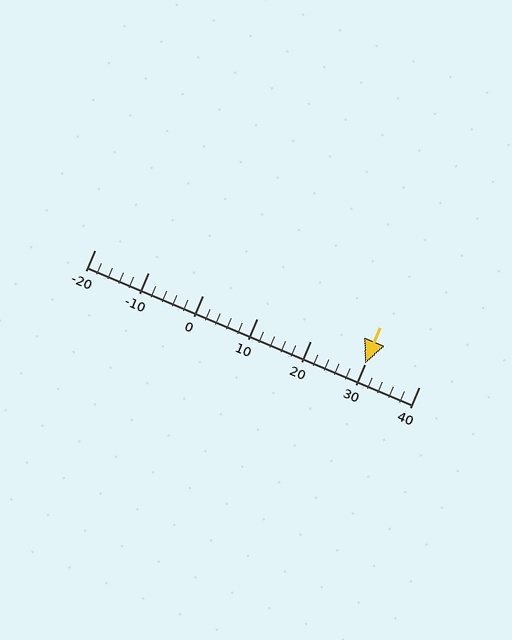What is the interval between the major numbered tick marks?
The major tick marks are spaced 10 units apart.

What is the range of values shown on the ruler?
The ruler shows values from -20 to 40.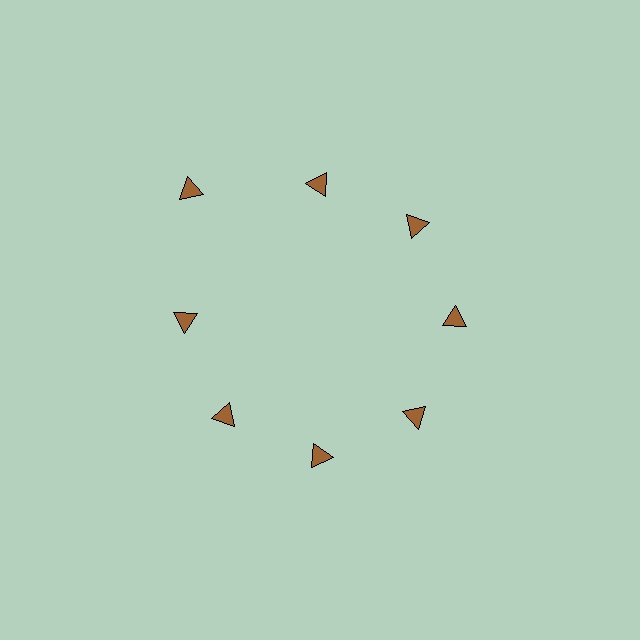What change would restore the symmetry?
The symmetry would be restored by moving it inward, back onto the ring so that all 8 triangles sit at equal angles and equal distance from the center.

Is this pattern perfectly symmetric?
No. The 8 brown triangles are arranged in a ring, but one element near the 10 o'clock position is pushed outward from the center, breaking the 8-fold rotational symmetry.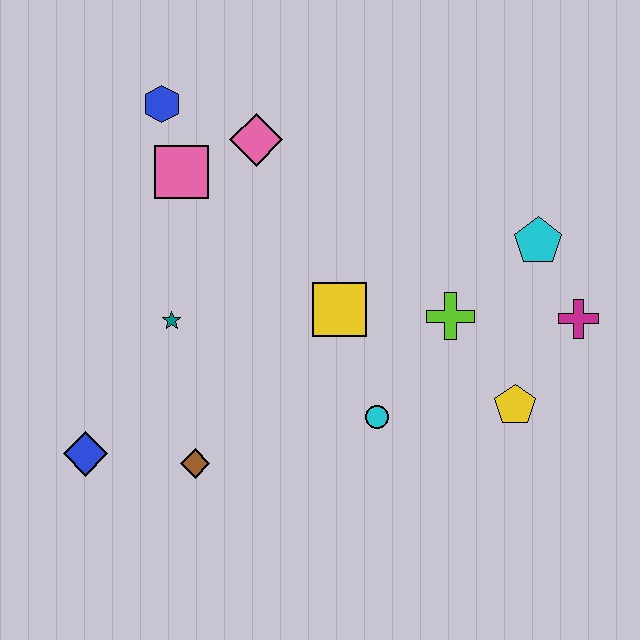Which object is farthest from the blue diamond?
The magenta cross is farthest from the blue diamond.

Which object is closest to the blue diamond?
The brown diamond is closest to the blue diamond.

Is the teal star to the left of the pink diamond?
Yes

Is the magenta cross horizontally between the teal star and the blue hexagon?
No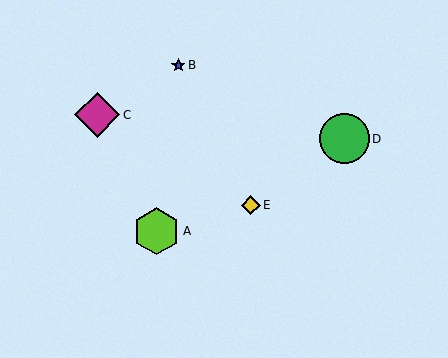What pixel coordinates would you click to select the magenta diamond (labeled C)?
Click at (97, 115) to select the magenta diamond C.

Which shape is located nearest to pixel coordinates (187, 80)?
The blue star (labeled B) at (178, 65) is nearest to that location.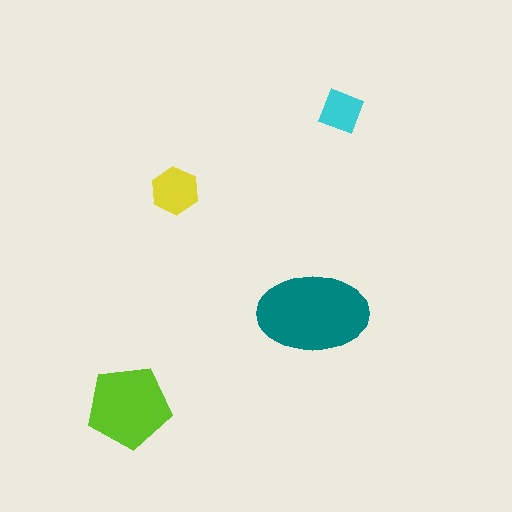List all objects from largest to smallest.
The teal ellipse, the lime pentagon, the yellow hexagon, the cyan square.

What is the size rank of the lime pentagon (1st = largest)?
2nd.